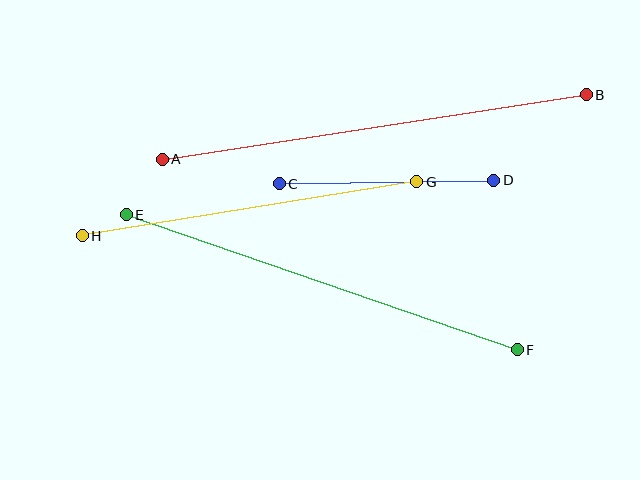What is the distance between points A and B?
The distance is approximately 429 pixels.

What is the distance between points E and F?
The distance is approximately 414 pixels.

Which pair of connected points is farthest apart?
Points A and B are farthest apart.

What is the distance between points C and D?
The distance is approximately 215 pixels.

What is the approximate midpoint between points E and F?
The midpoint is at approximately (322, 282) pixels.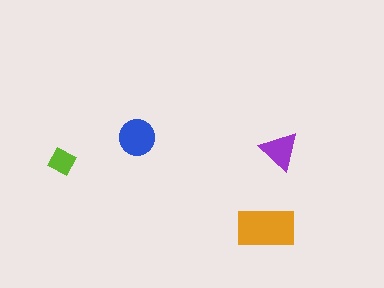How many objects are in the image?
There are 4 objects in the image.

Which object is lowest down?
The orange rectangle is bottommost.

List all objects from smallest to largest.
The lime diamond, the purple triangle, the blue circle, the orange rectangle.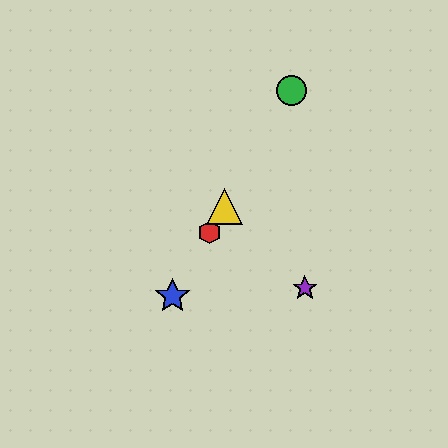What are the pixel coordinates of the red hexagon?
The red hexagon is at (210, 232).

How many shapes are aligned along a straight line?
4 shapes (the red hexagon, the blue star, the green circle, the yellow triangle) are aligned along a straight line.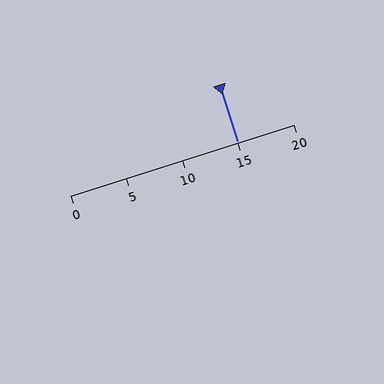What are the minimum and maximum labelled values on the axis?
The axis runs from 0 to 20.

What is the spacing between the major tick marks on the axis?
The major ticks are spaced 5 apart.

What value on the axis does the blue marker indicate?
The marker indicates approximately 15.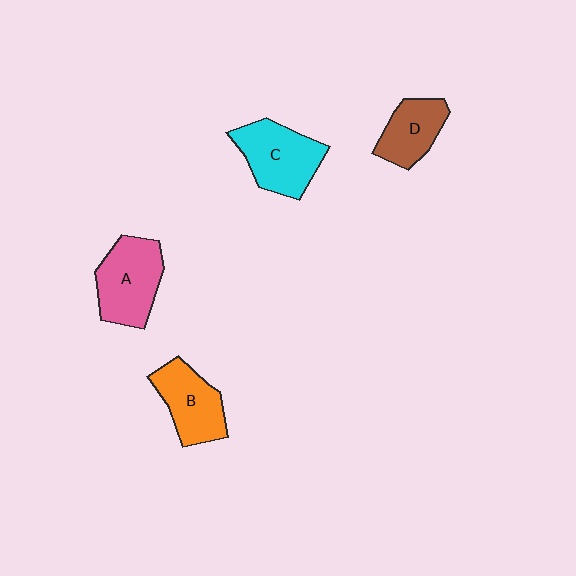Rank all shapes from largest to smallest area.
From largest to smallest: A (pink), C (cyan), B (orange), D (brown).